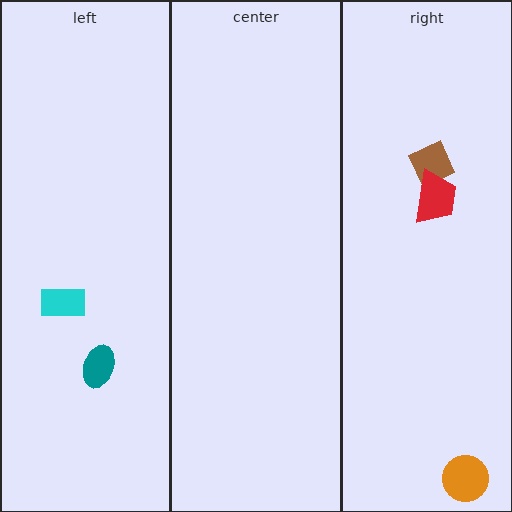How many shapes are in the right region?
3.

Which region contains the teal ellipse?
The left region.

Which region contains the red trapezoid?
The right region.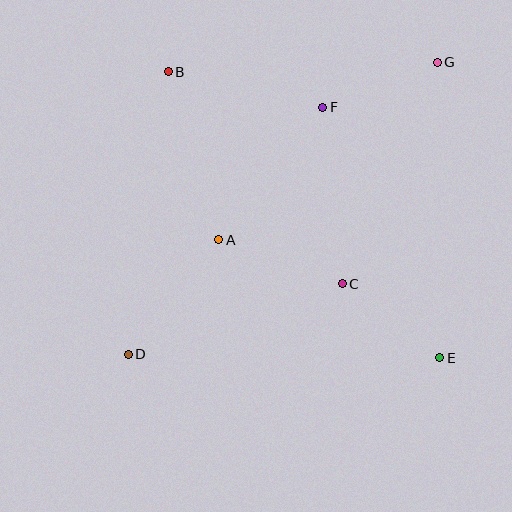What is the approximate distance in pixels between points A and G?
The distance between A and G is approximately 282 pixels.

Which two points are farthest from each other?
Points D and G are farthest from each other.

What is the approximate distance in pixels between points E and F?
The distance between E and F is approximately 277 pixels.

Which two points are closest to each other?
Points C and E are closest to each other.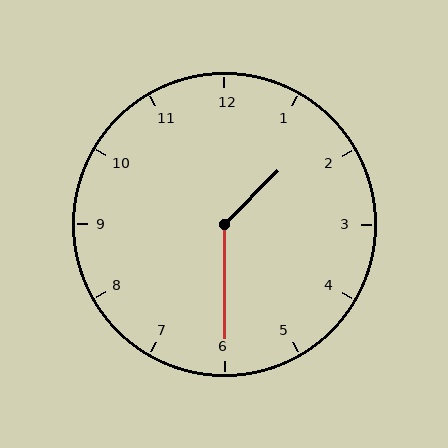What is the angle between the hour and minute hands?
Approximately 135 degrees.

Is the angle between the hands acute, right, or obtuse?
It is obtuse.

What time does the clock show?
1:30.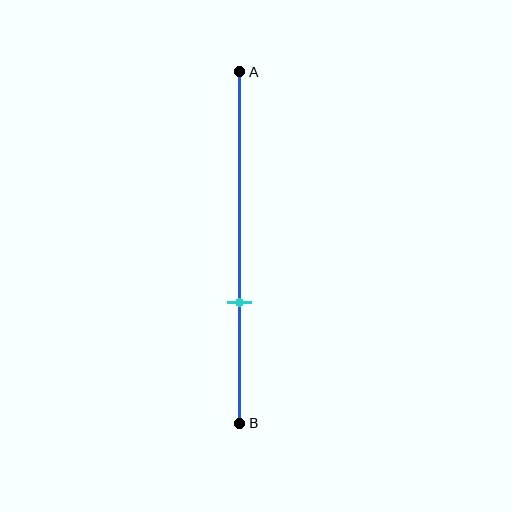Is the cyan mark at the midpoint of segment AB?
No, the mark is at about 65% from A, not at the 50% midpoint.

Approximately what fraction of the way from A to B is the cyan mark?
The cyan mark is approximately 65% of the way from A to B.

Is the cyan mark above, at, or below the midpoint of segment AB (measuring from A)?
The cyan mark is below the midpoint of segment AB.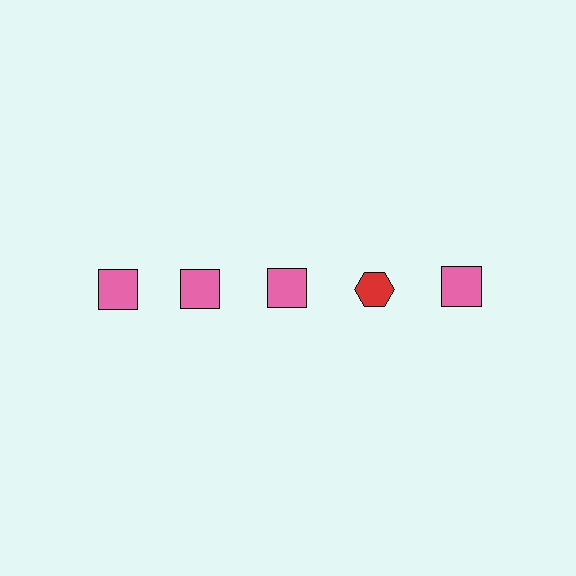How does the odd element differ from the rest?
It differs in both color (red instead of pink) and shape (hexagon instead of square).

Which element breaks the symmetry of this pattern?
The red hexagon in the top row, second from right column breaks the symmetry. All other shapes are pink squares.